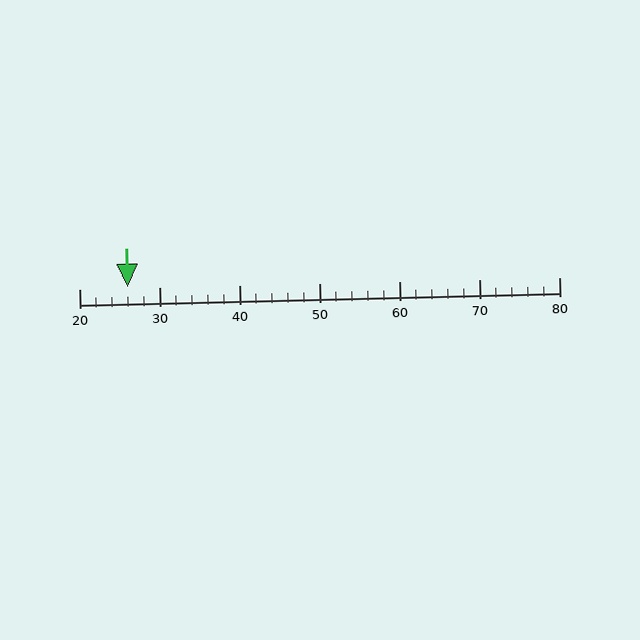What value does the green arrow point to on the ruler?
The green arrow points to approximately 26.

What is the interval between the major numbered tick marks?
The major tick marks are spaced 10 units apart.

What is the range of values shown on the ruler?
The ruler shows values from 20 to 80.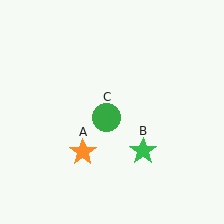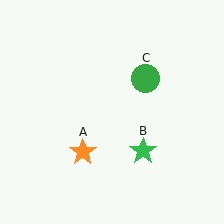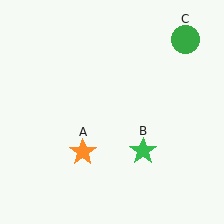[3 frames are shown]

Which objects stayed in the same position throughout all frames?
Orange star (object A) and green star (object B) remained stationary.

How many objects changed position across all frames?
1 object changed position: green circle (object C).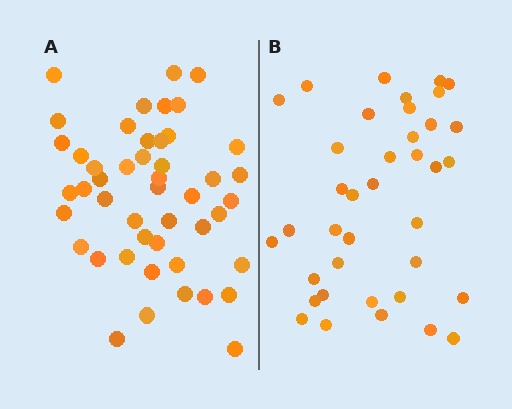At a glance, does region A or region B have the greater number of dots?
Region A (the left region) has more dots.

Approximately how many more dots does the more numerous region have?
Region A has roughly 8 or so more dots than region B.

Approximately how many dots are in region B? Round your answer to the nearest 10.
About 40 dots. (The exact count is 38, which rounds to 40.)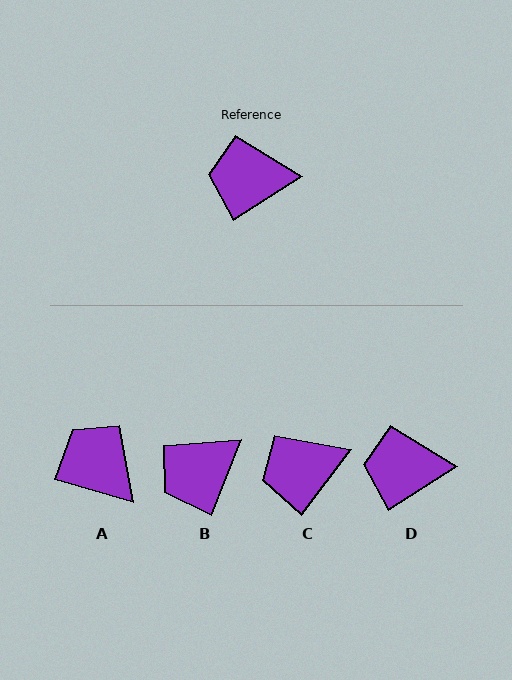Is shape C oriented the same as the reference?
No, it is off by about 20 degrees.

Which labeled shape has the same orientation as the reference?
D.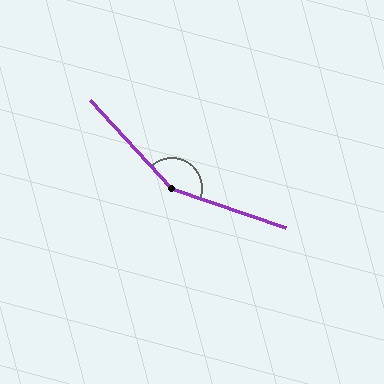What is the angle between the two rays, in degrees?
Approximately 152 degrees.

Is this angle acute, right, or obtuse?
It is obtuse.